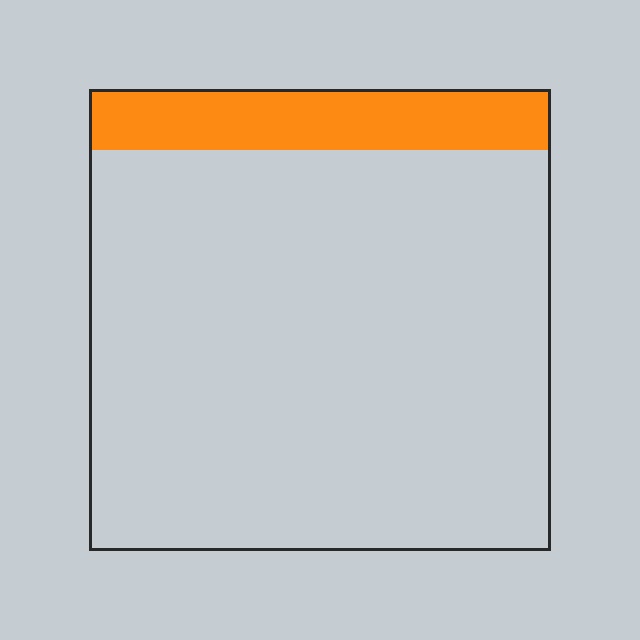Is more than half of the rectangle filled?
No.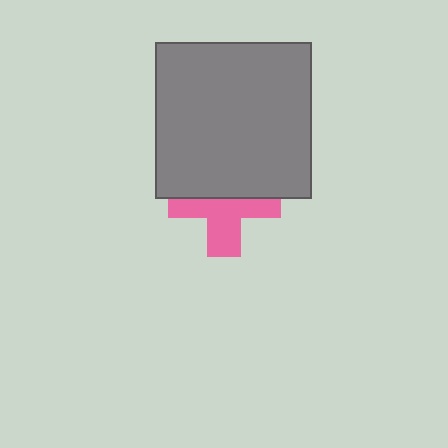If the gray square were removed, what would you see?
You would see the complete pink cross.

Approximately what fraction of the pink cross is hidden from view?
Roughly 48% of the pink cross is hidden behind the gray square.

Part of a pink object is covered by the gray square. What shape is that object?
It is a cross.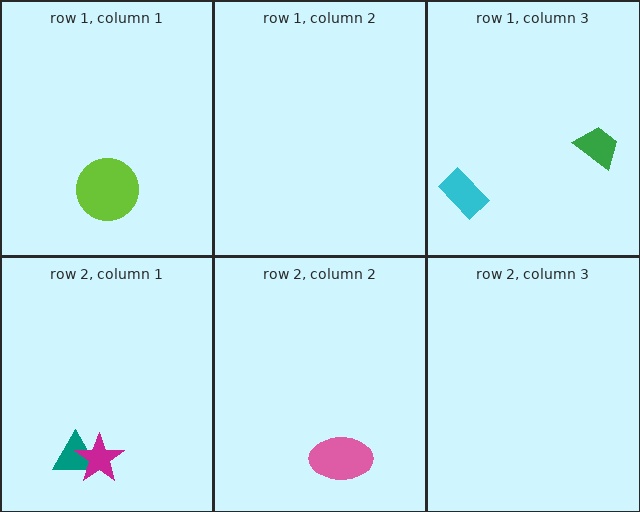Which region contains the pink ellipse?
The row 2, column 2 region.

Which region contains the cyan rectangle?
The row 1, column 3 region.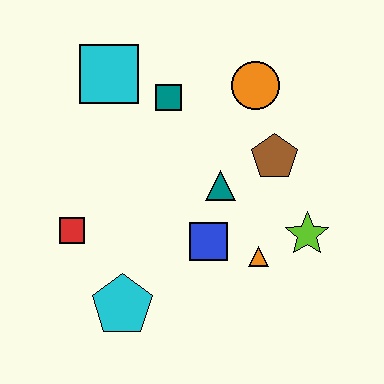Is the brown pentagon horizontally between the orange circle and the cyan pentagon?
No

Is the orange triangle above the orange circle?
No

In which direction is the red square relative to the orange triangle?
The red square is to the left of the orange triangle.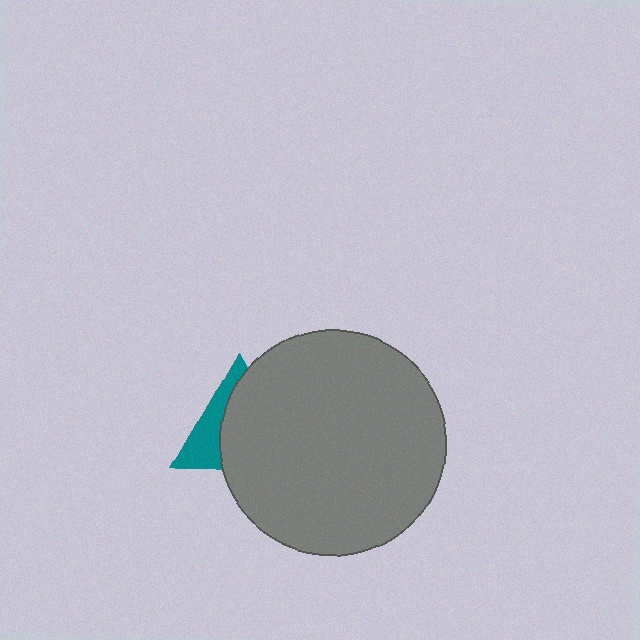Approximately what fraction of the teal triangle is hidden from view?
Roughly 65% of the teal triangle is hidden behind the gray circle.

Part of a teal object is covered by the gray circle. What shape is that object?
It is a triangle.